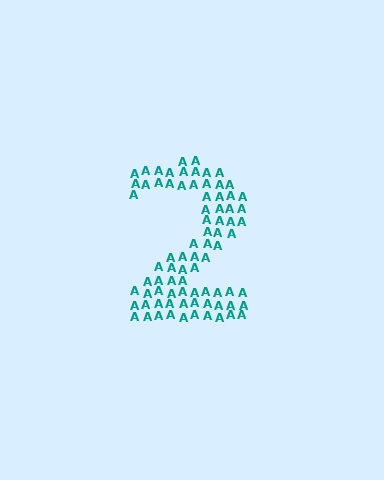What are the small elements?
The small elements are letter A's.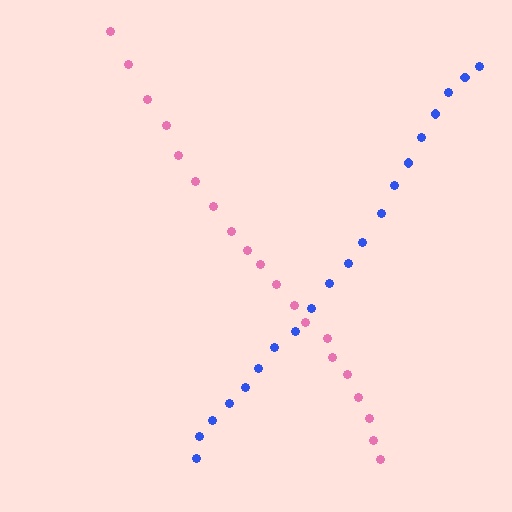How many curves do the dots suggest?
There are 2 distinct paths.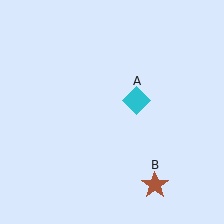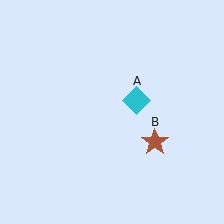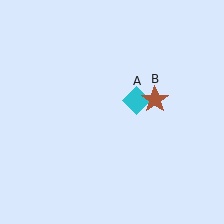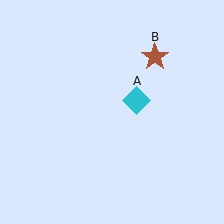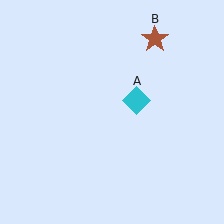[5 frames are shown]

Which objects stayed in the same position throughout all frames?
Cyan diamond (object A) remained stationary.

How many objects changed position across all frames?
1 object changed position: brown star (object B).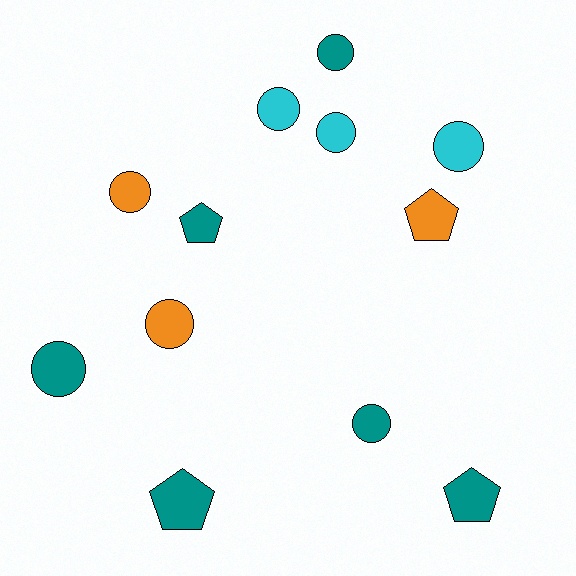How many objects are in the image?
There are 12 objects.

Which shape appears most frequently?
Circle, with 8 objects.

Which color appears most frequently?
Teal, with 6 objects.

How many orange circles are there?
There are 2 orange circles.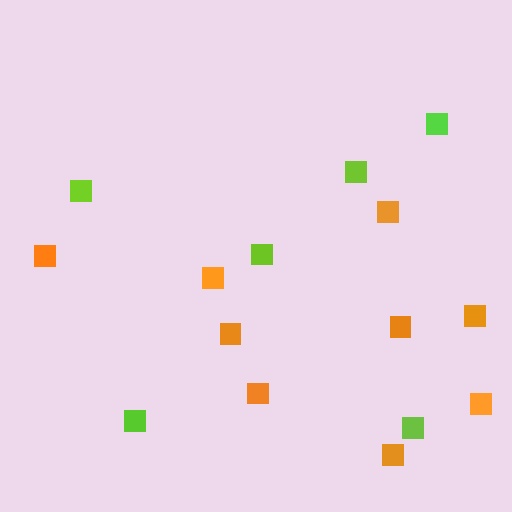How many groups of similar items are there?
There are 2 groups: one group of orange squares (9) and one group of lime squares (6).